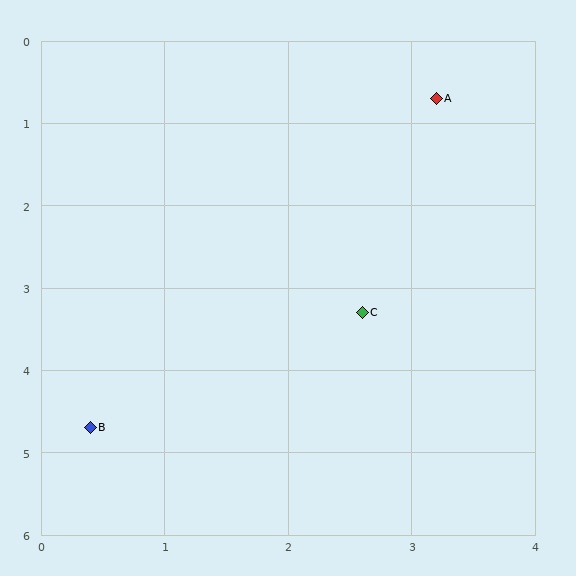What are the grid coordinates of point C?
Point C is at approximately (2.6, 3.3).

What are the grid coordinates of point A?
Point A is at approximately (3.2, 0.7).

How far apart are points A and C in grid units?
Points A and C are about 2.7 grid units apart.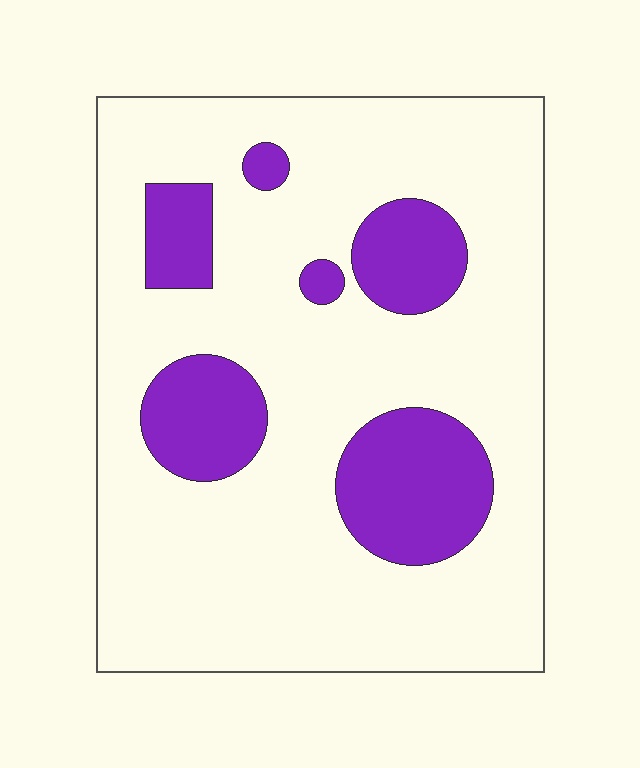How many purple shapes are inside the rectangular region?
6.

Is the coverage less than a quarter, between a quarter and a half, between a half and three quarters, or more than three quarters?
Less than a quarter.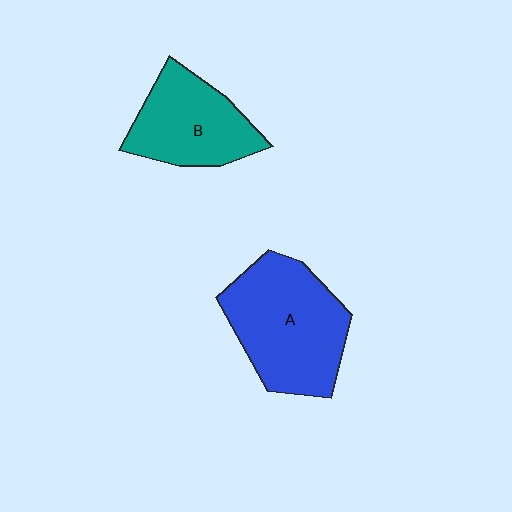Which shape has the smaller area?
Shape B (teal).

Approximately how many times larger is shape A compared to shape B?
Approximately 1.4 times.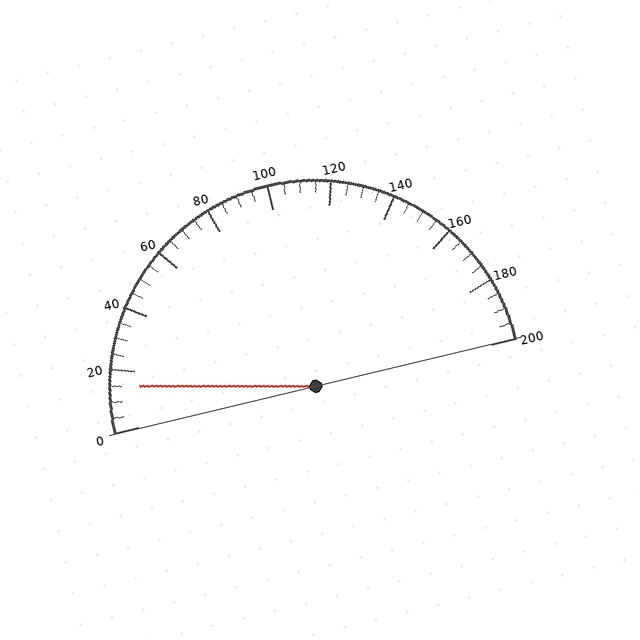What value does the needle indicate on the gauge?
The needle indicates approximately 15.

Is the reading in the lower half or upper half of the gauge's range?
The reading is in the lower half of the range (0 to 200).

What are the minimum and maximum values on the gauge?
The gauge ranges from 0 to 200.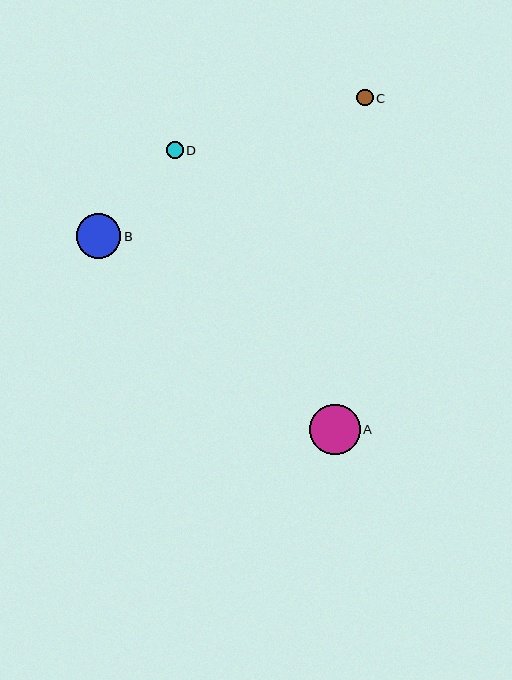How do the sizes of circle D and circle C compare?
Circle D and circle C are approximately the same size.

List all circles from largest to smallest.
From largest to smallest: A, B, D, C.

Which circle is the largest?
Circle A is the largest with a size of approximately 50 pixels.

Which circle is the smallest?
Circle C is the smallest with a size of approximately 16 pixels.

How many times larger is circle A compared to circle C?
Circle A is approximately 3.1 times the size of circle C.